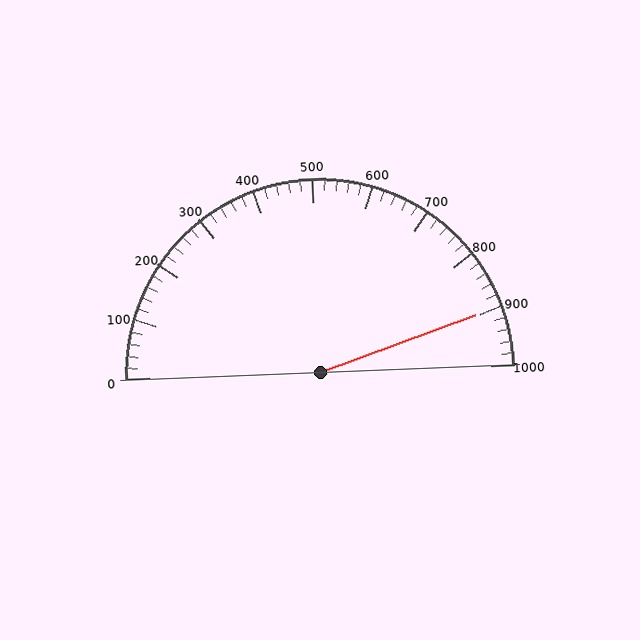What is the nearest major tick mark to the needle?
The nearest major tick mark is 900.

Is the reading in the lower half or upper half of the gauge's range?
The reading is in the upper half of the range (0 to 1000).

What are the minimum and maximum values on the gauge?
The gauge ranges from 0 to 1000.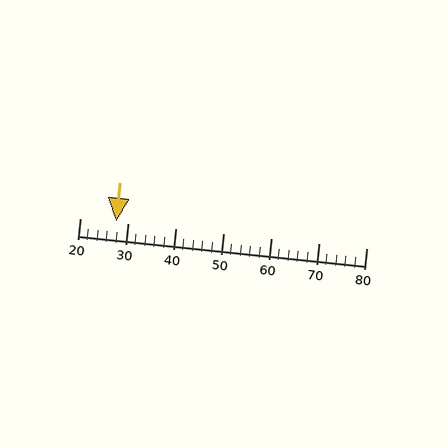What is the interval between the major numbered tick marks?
The major tick marks are spaced 10 units apart.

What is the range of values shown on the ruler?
The ruler shows values from 20 to 80.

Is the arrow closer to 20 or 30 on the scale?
The arrow is closer to 30.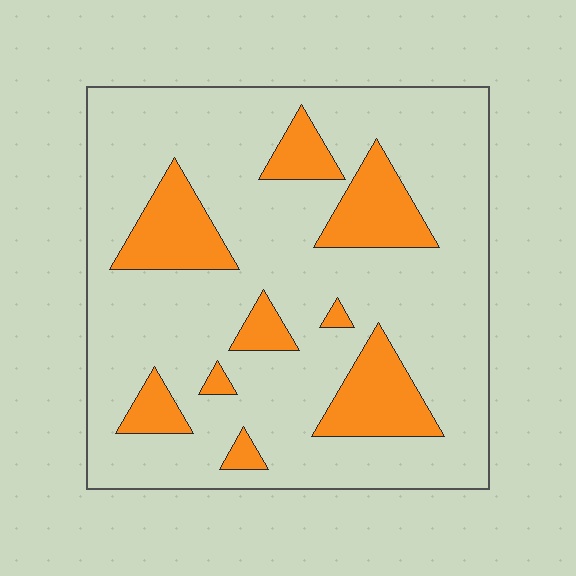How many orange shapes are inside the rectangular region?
9.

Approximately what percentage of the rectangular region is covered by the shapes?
Approximately 20%.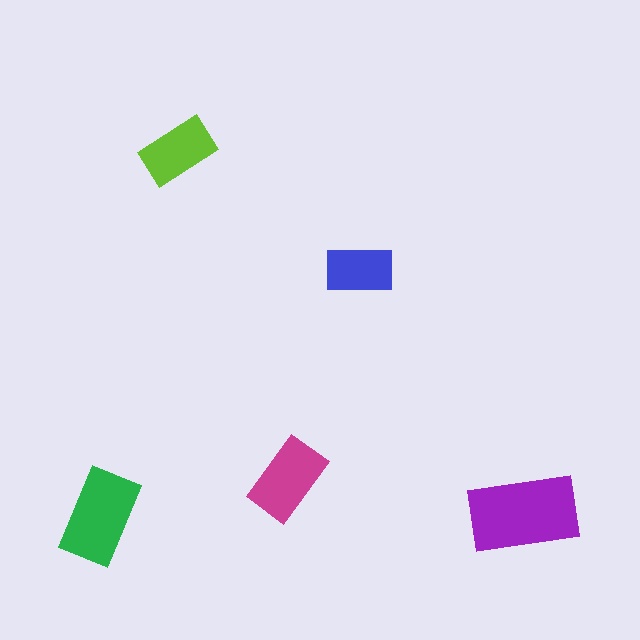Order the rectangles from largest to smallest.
the purple one, the green one, the magenta one, the lime one, the blue one.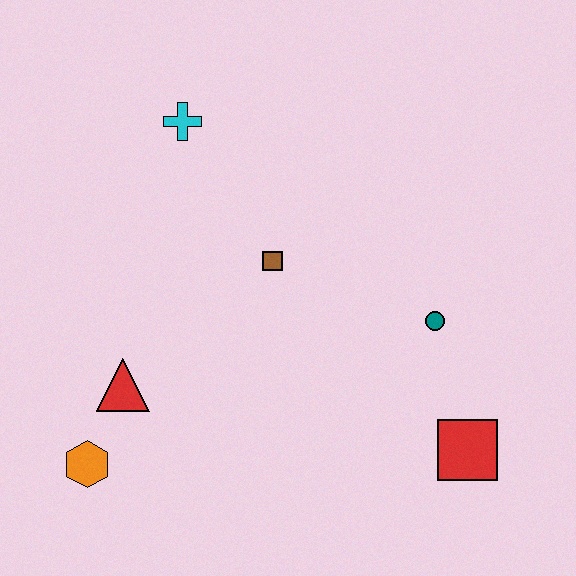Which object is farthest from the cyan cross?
The red square is farthest from the cyan cross.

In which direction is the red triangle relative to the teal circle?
The red triangle is to the left of the teal circle.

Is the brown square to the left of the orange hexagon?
No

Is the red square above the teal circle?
No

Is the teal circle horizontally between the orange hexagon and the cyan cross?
No